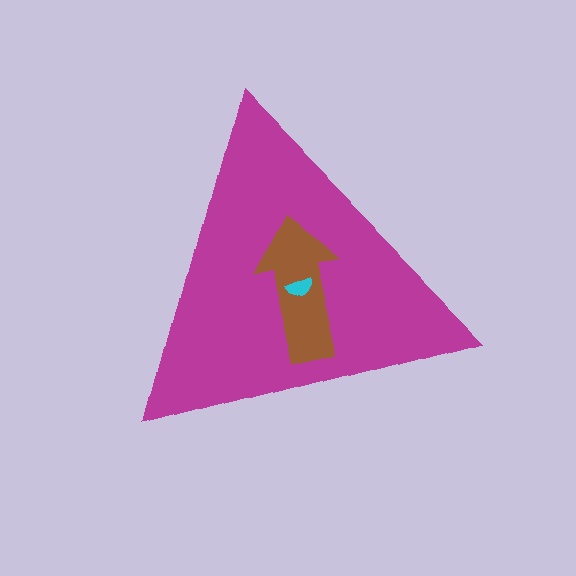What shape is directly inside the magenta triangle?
The brown arrow.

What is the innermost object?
The cyan semicircle.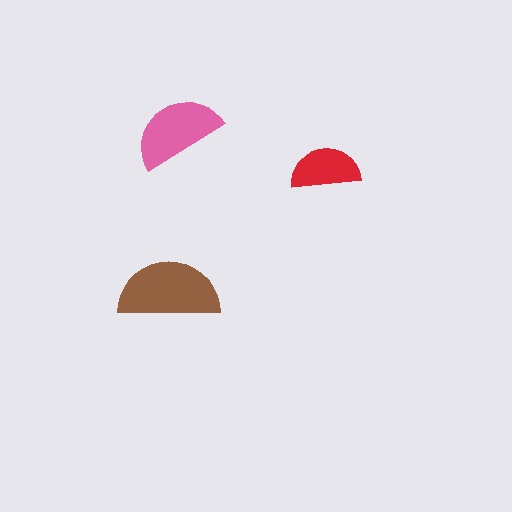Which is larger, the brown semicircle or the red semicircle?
The brown one.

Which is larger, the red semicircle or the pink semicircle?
The pink one.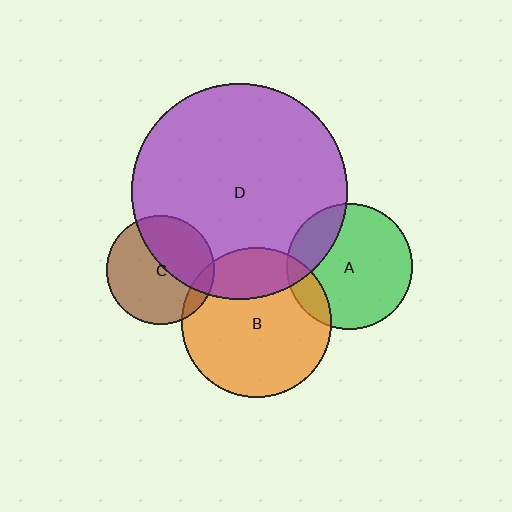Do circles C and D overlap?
Yes.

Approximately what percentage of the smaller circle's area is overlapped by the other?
Approximately 40%.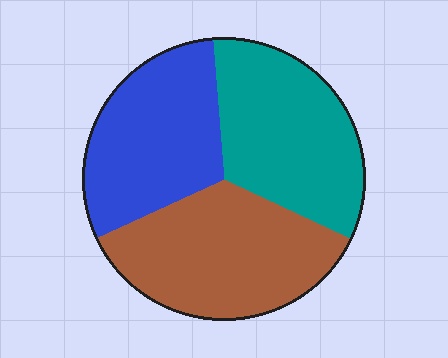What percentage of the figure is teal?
Teal covers 33% of the figure.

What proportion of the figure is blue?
Blue takes up about one third (1/3) of the figure.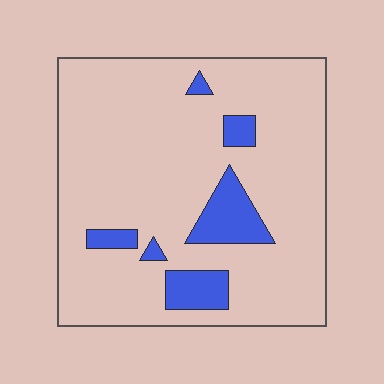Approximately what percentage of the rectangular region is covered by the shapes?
Approximately 15%.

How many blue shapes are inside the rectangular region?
6.